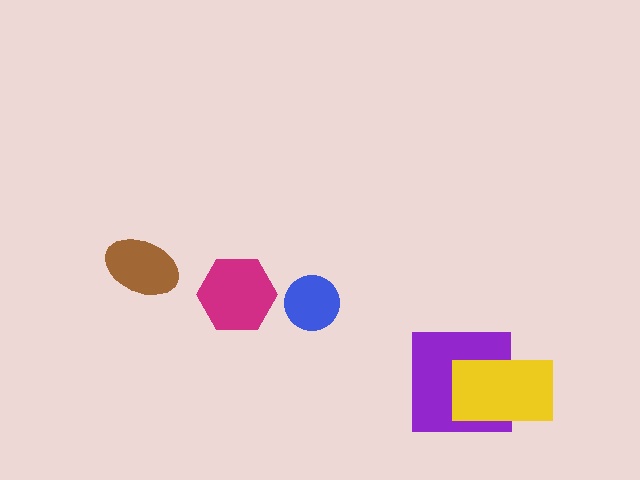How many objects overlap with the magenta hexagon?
0 objects overlap with the magenta hexagon.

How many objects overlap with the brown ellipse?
0 objects overlap with the brown ellipse.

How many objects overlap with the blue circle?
0 objects overlap with the blue circle.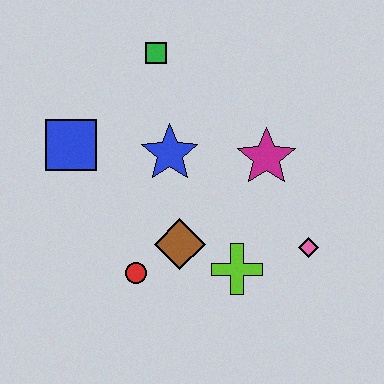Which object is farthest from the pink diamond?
The blue square is farthest from the pink diamond.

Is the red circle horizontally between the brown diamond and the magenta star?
No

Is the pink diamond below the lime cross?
No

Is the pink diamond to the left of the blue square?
No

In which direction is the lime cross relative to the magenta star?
The lime cross is below the magenta star.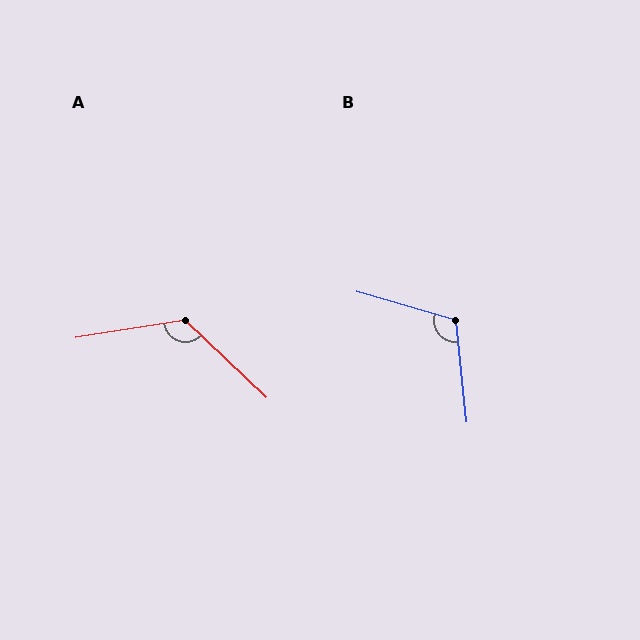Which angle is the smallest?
B, at approximately 112 degrees.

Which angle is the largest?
A, at approximately 127 degrees.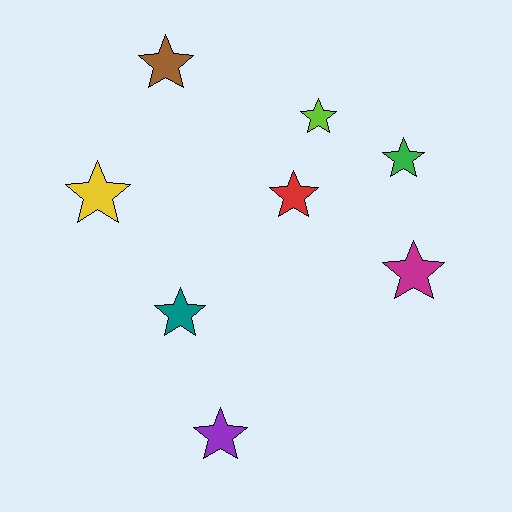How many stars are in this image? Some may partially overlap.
There are 8 stars.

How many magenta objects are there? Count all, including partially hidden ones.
There is 1 magenta object.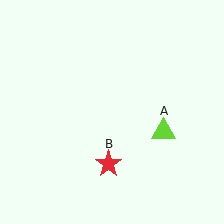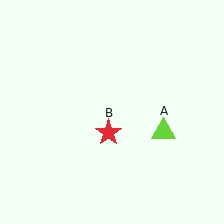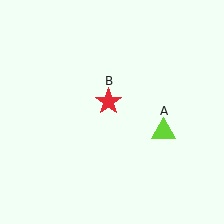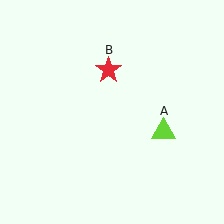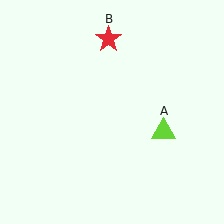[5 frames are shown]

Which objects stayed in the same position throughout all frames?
Lime triangle (object A) remained stationary.